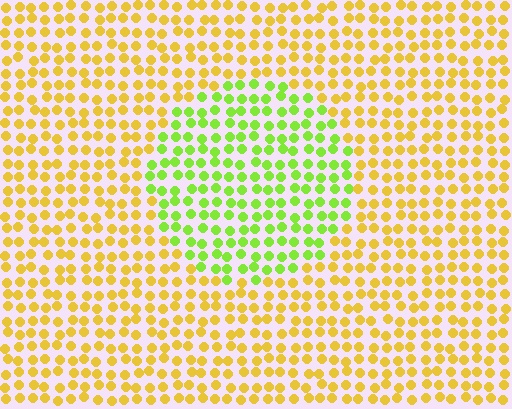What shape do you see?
I see a circle.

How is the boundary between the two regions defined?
The boundary is defined purely by a slight shift in hue (about 48 degrees). Spacing, size, and orientation are identical on both sides.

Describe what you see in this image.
The image is filled with small yellow elements in a uniform arrangement. A circle-shaped region is visible where the elements are tinted to a slightly different hue, forming a subtle color boundary.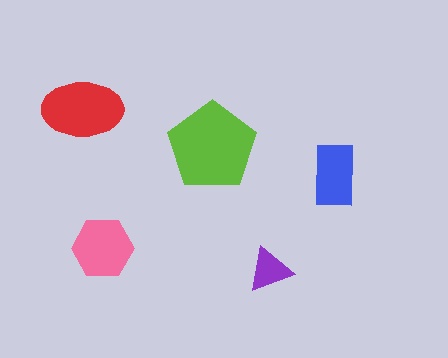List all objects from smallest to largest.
The purple triangle, the blue rectangle, the pink hexagon, the red ellipse, the lime pentagon.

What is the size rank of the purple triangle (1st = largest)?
5th.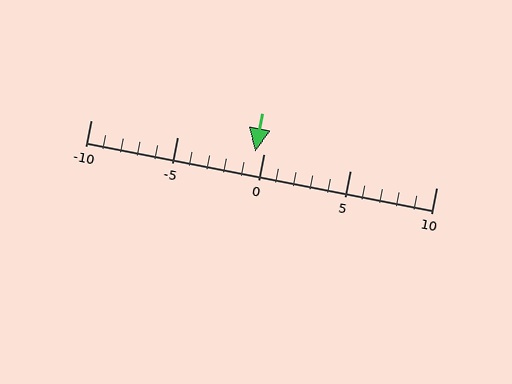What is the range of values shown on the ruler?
The ruler shows values from -10 to 10.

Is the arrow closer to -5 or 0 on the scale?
The arrow is closer to 0.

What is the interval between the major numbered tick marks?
The major tick marks are spaced 5 units apart.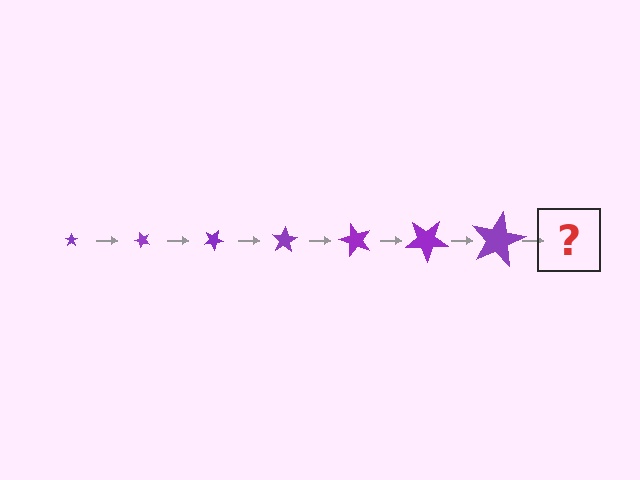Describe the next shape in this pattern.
It should be a star, larger than the previous one and rotated 350 degrees from the start.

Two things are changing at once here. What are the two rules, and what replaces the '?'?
The two rules are that the star grows larger each step and it rotates 50 degrees each step. The '?' should be a star, larger than the previous one and rotated 350 degrees from the start.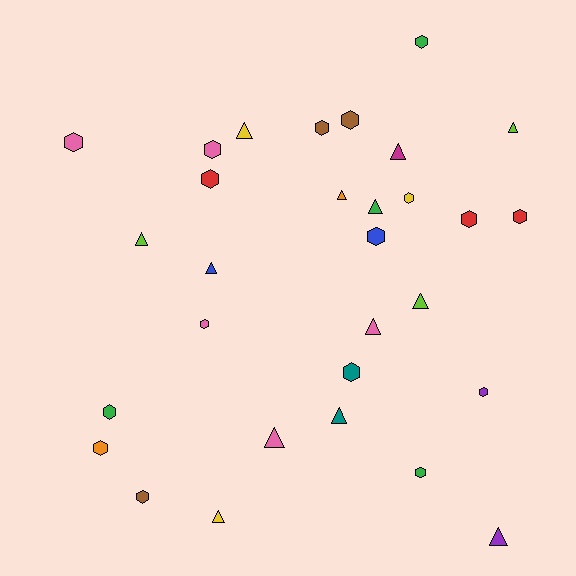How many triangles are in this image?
There are 13 triangles.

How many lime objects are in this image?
There are 3 lime objects.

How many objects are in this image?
There are 30 objects.